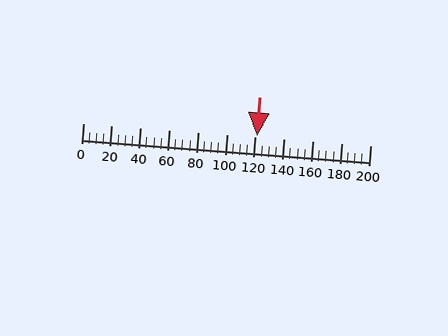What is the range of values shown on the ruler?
The ruler shows values from 0 to 200.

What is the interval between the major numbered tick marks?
The major tick marks are spaced 20 units apart.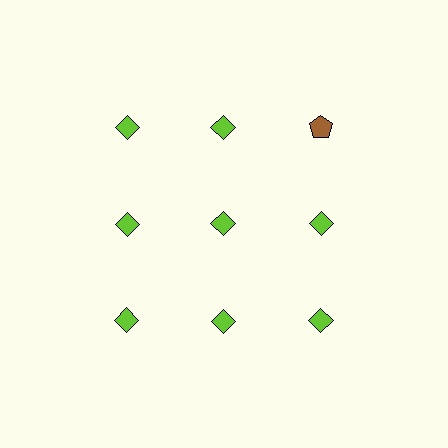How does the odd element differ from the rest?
It differs in both color (brown instead of lime) and shape (pentagon instead of diamond).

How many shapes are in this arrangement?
There are 9 shapes arranged in a grid pattern.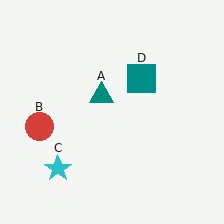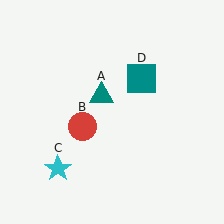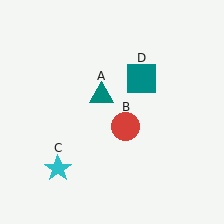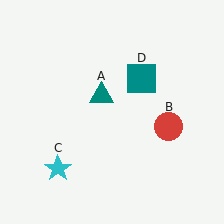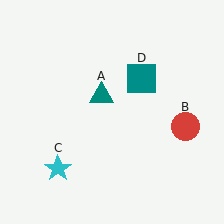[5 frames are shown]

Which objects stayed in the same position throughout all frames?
Teal triangle (object A) and cyan star (object C) and teal square (object D) remained stationary.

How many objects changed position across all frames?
1 object changed position: red circle (object B).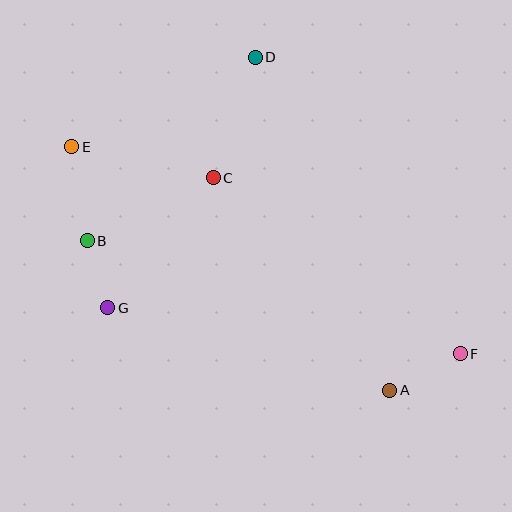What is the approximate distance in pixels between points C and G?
The distance between C and G is approximately 167 pixels.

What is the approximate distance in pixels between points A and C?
The distance between A and C is approximately 276 pixels.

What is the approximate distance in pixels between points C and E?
The distance between C and E is approximately 145 pixels.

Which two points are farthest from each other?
Points E and F are farthest from each other.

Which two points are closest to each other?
Points B and G are closest to each other.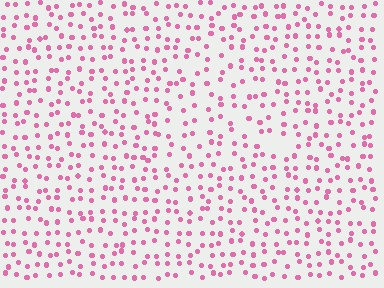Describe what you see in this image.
The image contains small pink elements arranged at two different densities. A triangle-shaped region is visible where the elements are less densely packed than the surrounding area.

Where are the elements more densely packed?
The elements are more densely packed outside the triangle boundary.